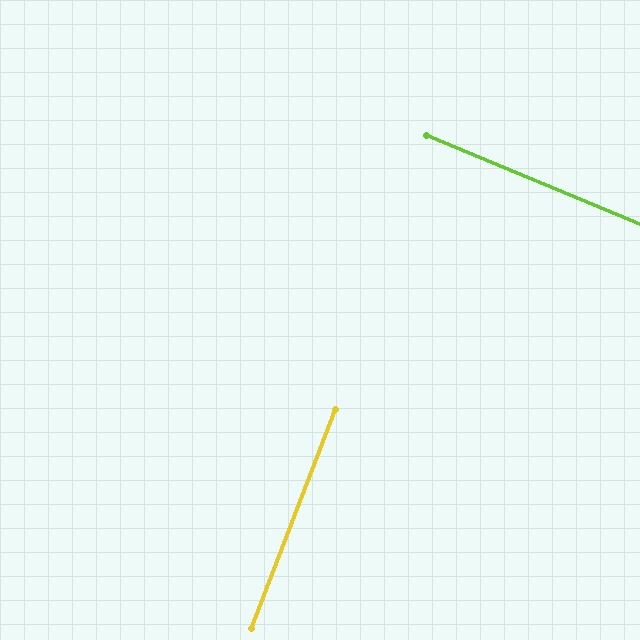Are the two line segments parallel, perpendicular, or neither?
Perpendicular — they meet at approximately 88°.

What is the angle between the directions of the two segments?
Approximately 88 degrees.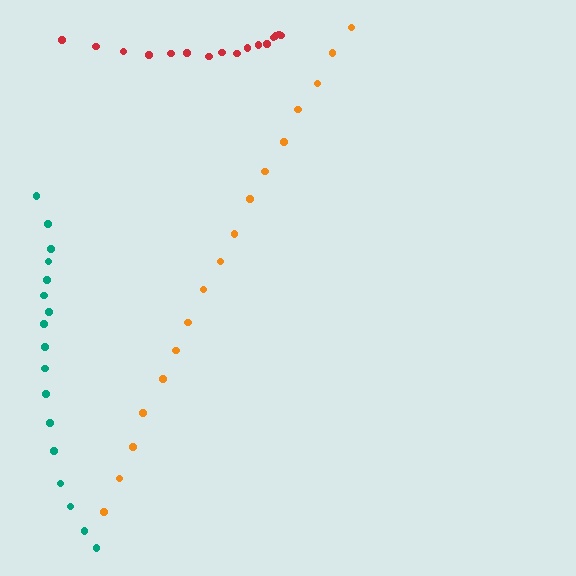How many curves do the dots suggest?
There are 3 distinct paths.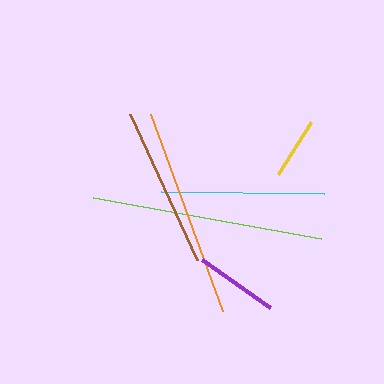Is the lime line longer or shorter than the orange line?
The lime line is longer than the orange line.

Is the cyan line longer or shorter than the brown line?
The cyan line is longer than the brown line.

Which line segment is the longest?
The lime line is the longest at approximately 231 pixels.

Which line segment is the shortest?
The yellow line is the shortest at approximately 62 pixels.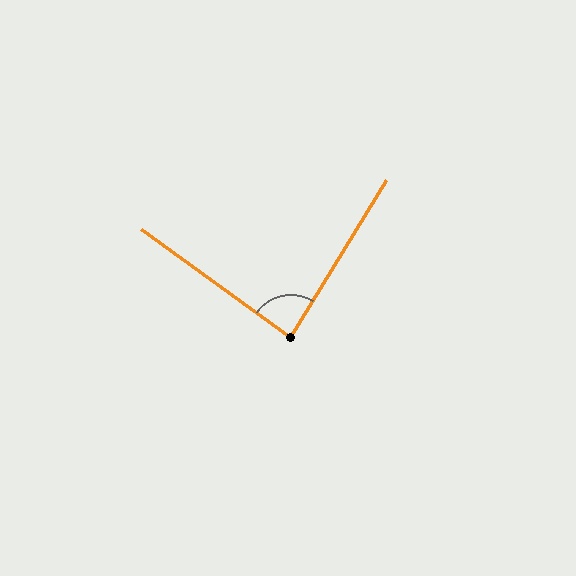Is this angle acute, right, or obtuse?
It is approximately a right angle.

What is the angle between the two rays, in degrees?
Approximately 86 degrees.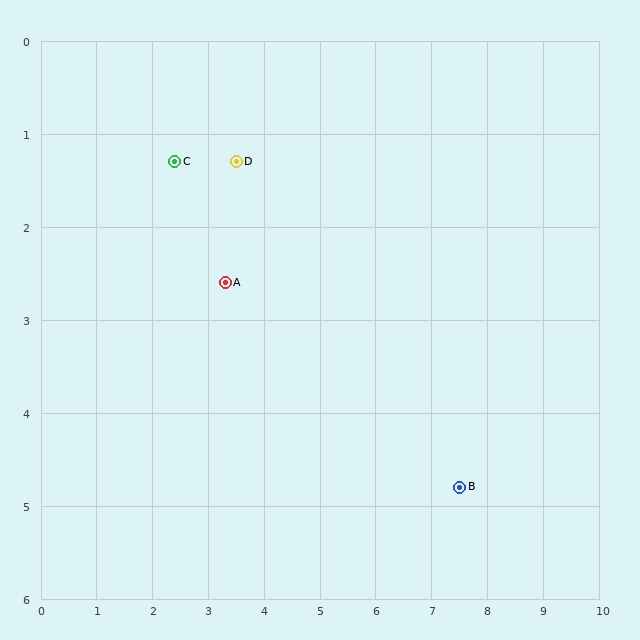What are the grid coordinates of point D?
Point D is at approximately (3.5, 1.3).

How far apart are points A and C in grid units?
Points A and C are about 1.6 grid units apart.